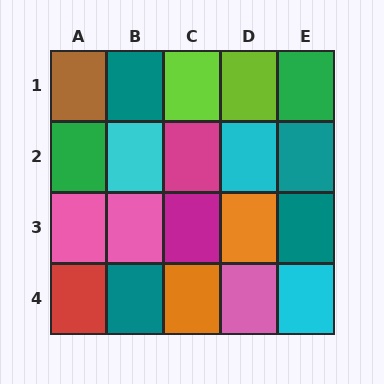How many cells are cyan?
3 cells are cyan.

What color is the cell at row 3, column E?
Teal.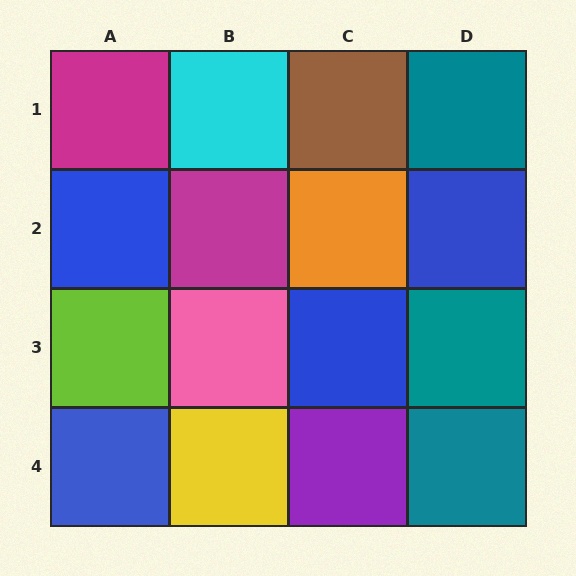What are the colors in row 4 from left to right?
Blue, yellow, purple, teal.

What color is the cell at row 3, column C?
Blue.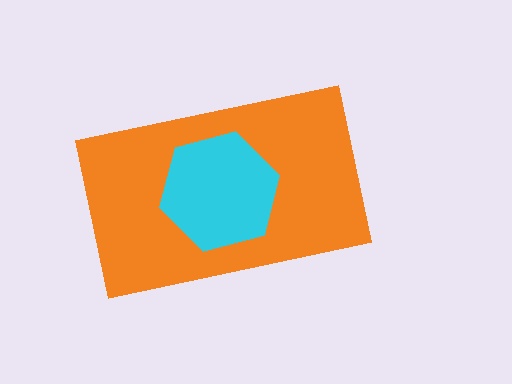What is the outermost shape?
The orange rectangle.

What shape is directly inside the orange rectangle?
The cyan hexagon.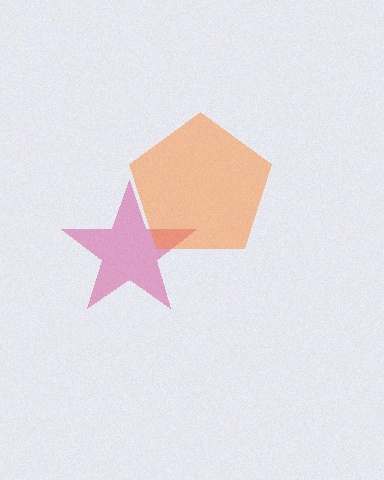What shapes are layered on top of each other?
The layered shapes are: a magenta star, an orange pentagon.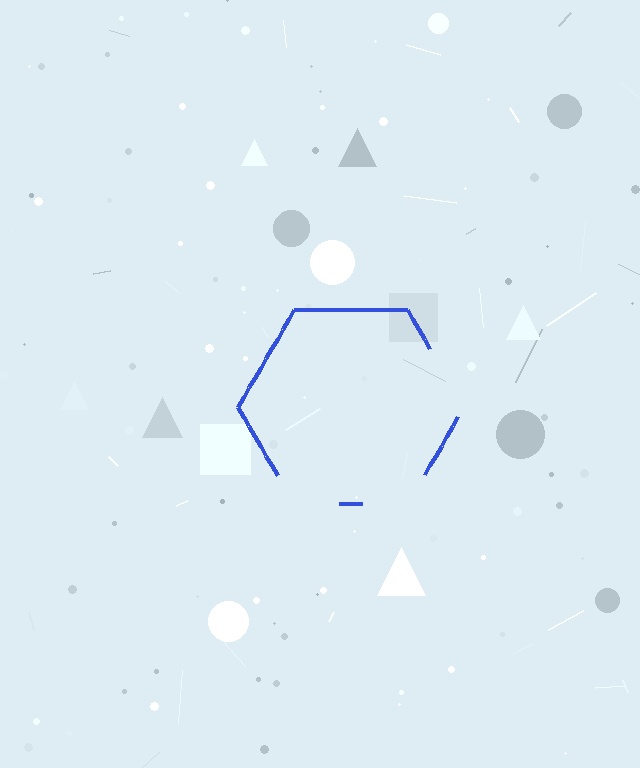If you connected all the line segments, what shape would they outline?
They would outline a hexagon.